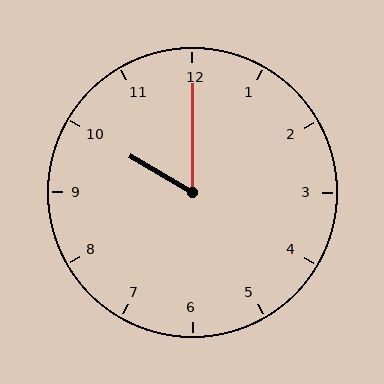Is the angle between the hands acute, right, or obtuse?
It is acute.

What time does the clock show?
10:00.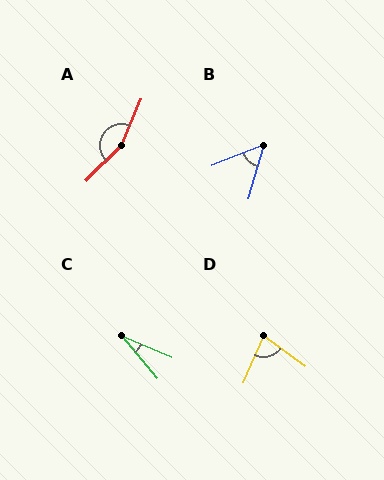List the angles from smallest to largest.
C (27°), B (52°), D (78°), A (158°).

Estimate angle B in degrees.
Approximately 52 degrees.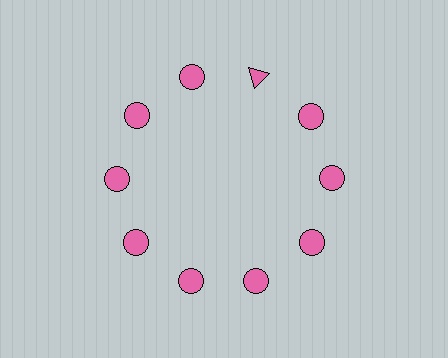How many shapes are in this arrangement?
There are 10 shapes arranged in a ring pattern.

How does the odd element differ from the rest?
It has a different shape: triangle instead of circle.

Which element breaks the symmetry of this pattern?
The pink triangle at roughly the 1 o'clock position breaks the symmetry. All other shapes are pink circles.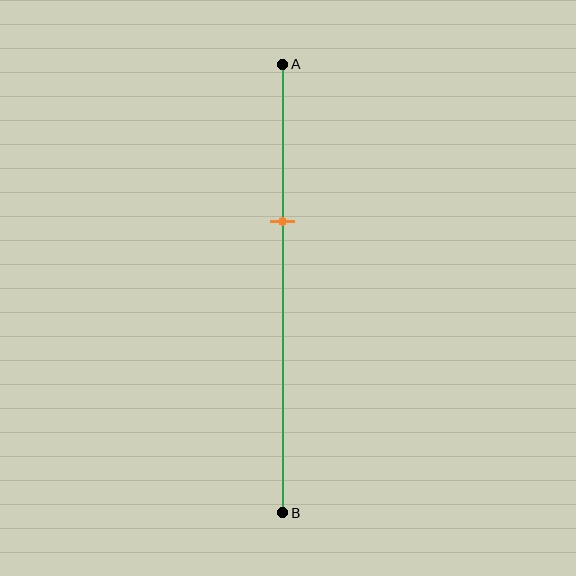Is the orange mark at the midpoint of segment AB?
No, the mark is at about 35% from A, not at the 50% midpoint.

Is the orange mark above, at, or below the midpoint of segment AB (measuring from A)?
The orange mark is above the midpoint of segment AB.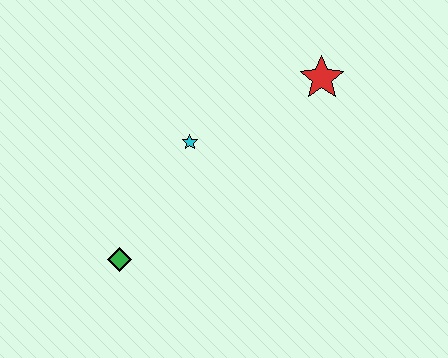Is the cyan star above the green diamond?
Yes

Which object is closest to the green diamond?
The cyan star is closest to the green diamond.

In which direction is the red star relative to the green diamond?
The red star is to the right of the green diamond.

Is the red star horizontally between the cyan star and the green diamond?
No